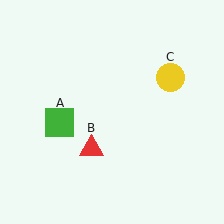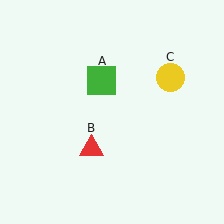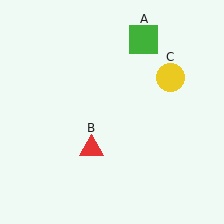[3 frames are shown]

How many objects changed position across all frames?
1 object changed position: green square (object A).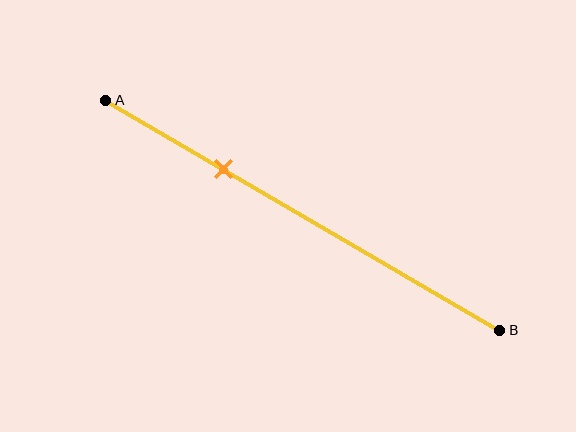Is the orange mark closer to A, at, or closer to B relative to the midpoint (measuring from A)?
The orange mark is closer to point A than the midpoint of segment AB.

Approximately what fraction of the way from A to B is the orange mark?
The orange mark is approximately 30% of the way from A to B.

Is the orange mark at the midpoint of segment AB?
No, the mark is at about 30% from A, not at the 50% midpoint.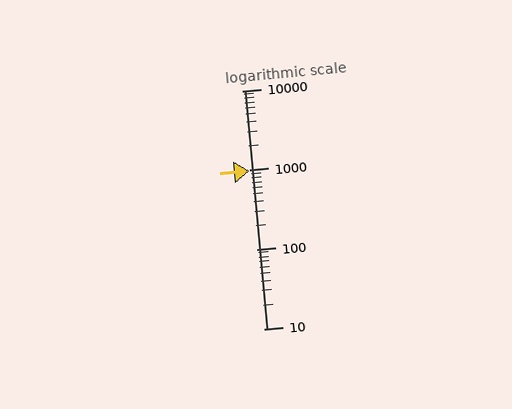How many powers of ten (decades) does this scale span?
The scale spans 3 decades, from 10 to 10000.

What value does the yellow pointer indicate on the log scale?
The pointer indicates approximately 980.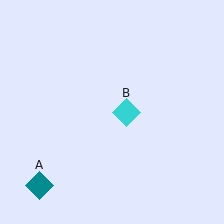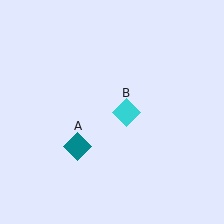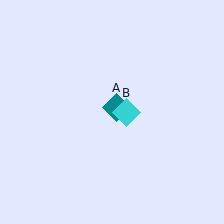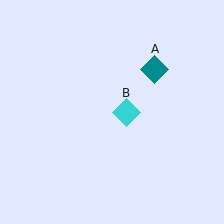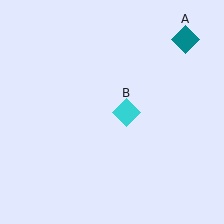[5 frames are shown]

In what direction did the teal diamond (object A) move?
The teal diamond (object A) moved up and to the right.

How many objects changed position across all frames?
1 object changed position: teal diamond (object A).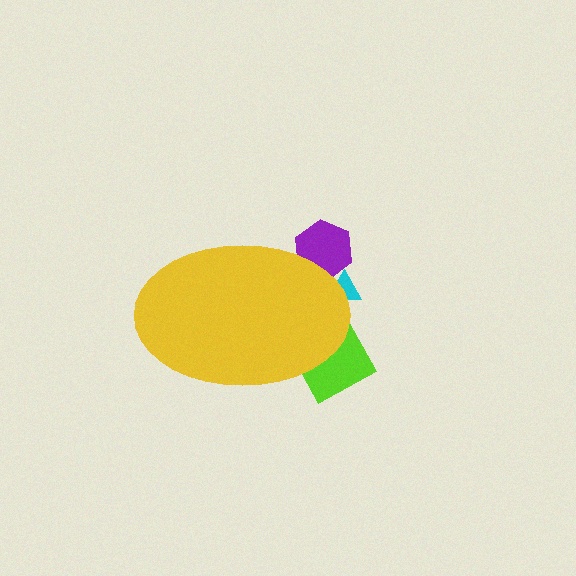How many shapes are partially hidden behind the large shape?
3 shapes are partially hidden.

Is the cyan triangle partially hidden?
Yes, the cyan triangle is partially hidden behind the yellow ellipse.